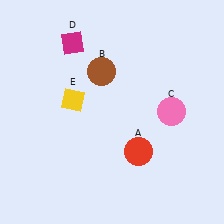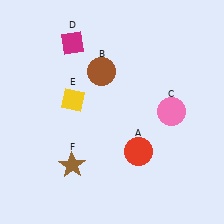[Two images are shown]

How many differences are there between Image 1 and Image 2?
There is 1 difference between the two images.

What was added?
A brown star (F) was added in Image 2.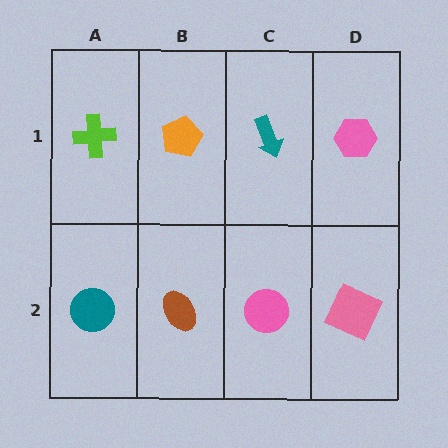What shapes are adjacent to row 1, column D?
A pink square (row 2, column D), a teal arrow (row 1, column C).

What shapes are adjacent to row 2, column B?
An orange pentagon (row 1, column B), a teal circle (row 2, column A), a pink circle (row 2, column C).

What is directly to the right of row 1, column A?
An orange pentagon.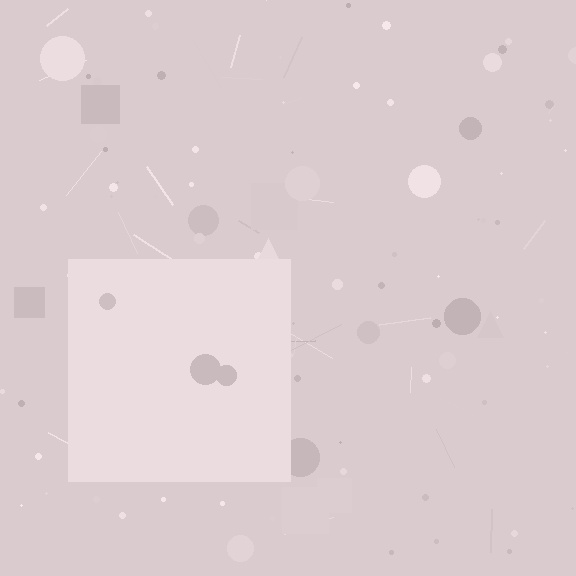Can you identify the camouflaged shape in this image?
The camouflaged shape is a square.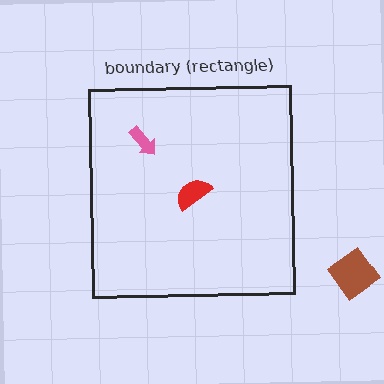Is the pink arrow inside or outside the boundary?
Inside.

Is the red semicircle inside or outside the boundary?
Inside.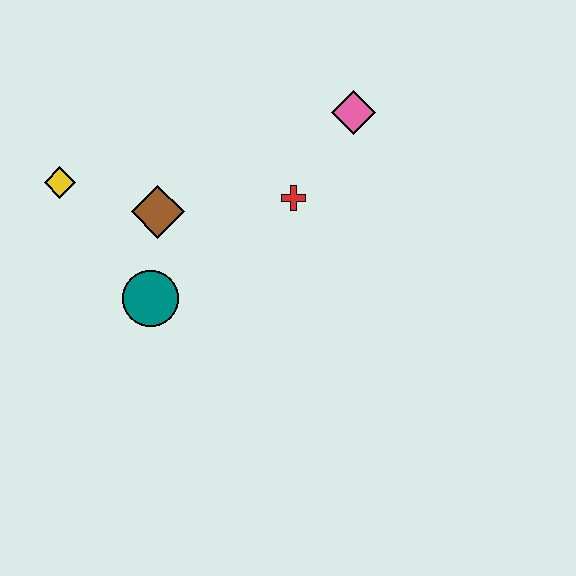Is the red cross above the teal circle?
Yes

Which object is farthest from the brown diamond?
The pink diamond is farthest from the brown diamond.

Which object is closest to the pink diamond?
The red cross is closest to the pink diamond.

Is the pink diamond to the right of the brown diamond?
Yes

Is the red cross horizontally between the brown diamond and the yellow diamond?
No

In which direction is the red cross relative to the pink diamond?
The red cross is below the pink diamond.